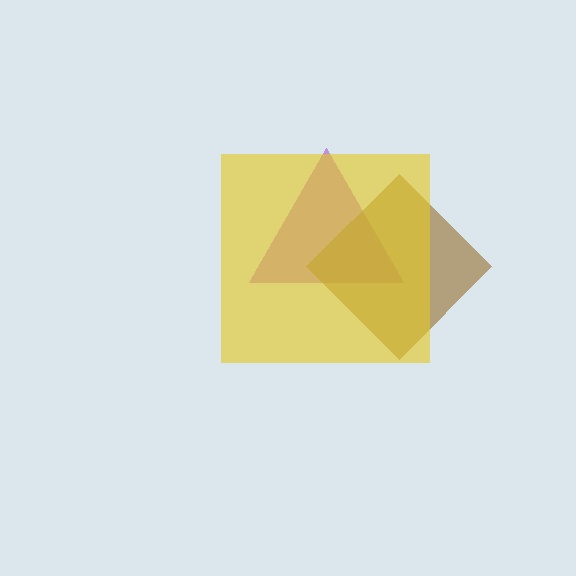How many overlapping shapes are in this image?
There are 3 overlapping shapes in the image.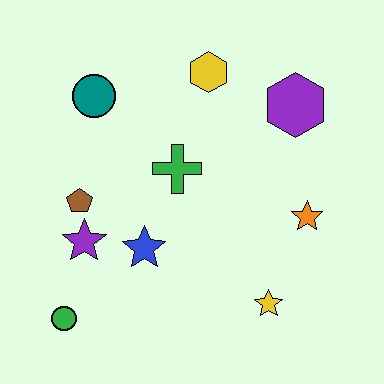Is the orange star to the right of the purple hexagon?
Yes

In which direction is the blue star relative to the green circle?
The blue star is to the right of the green circle.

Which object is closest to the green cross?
The blue star is closest to the green cross.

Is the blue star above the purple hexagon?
No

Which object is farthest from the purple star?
The purple hexagon is farthest from the purple star.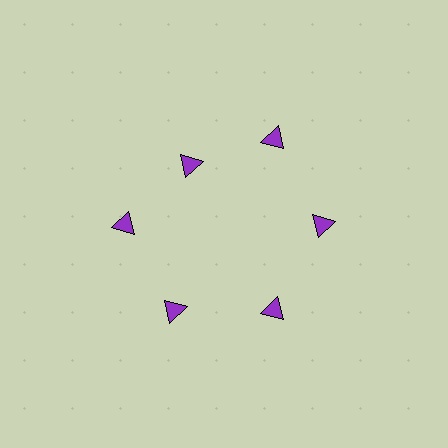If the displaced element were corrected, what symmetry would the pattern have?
It would have 6-fold rotational symmetry — the pattern would map onto itself every 60 degrees.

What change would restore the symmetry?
The symmetry would be restored by moving it outward, back onto the ring so that all 6 triangles sit at equal angles and equal distance from the center.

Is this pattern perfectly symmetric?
No. The 6 purple triangles are arranged in a ring, but one element near the 11 o'clock position is pulled inward toward the center, breaking the 6-fold rotational symmetry.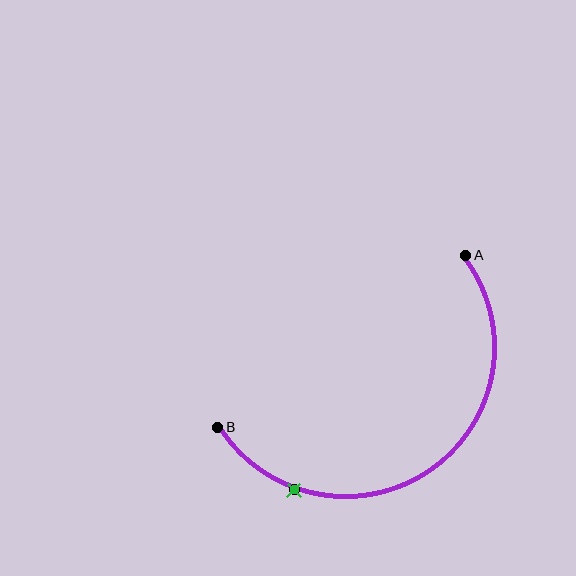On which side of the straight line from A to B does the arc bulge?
The arc bulges below and to the right of the straight line connecting A and B.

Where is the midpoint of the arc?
The arc midpoint is the point on the curve farthest from the straight line joining A and B. It sits below and to the right of that line.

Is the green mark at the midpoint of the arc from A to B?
No. The green mark lies on the arc but is closer to endpoint B. The arc midpoint would be at the point on the curve equidistant along the arc from both A and B.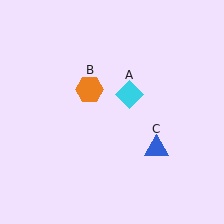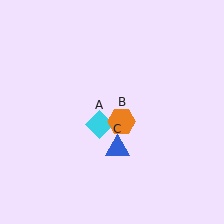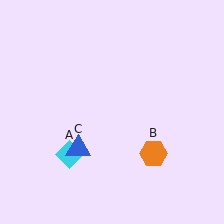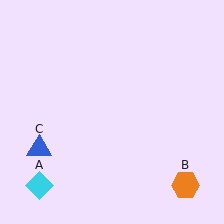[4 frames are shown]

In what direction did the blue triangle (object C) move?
The blue triangle (object C) moved left.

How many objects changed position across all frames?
3 objects changed position: cyan diamond (object A), orange hexagon (object B), blue triangle (object C).